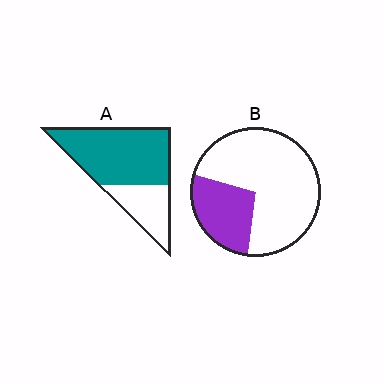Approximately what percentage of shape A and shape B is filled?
A is approximately 70% and B is approximately 30%.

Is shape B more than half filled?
No.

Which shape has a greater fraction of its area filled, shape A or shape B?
Shape A.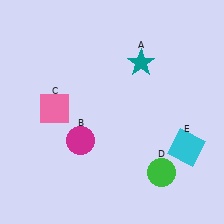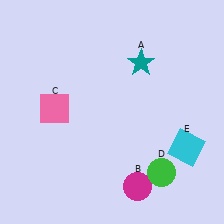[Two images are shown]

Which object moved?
The magenta circle (B) moved right.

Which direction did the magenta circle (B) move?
The magenta circle (B) moved right.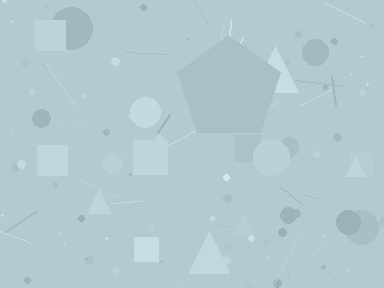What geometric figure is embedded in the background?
A pentagon is embedded in the background.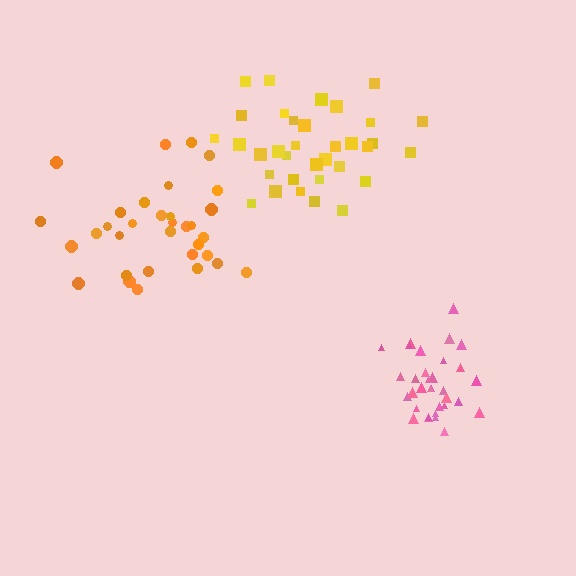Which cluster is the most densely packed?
Pink.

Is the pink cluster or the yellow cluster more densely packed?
Pink.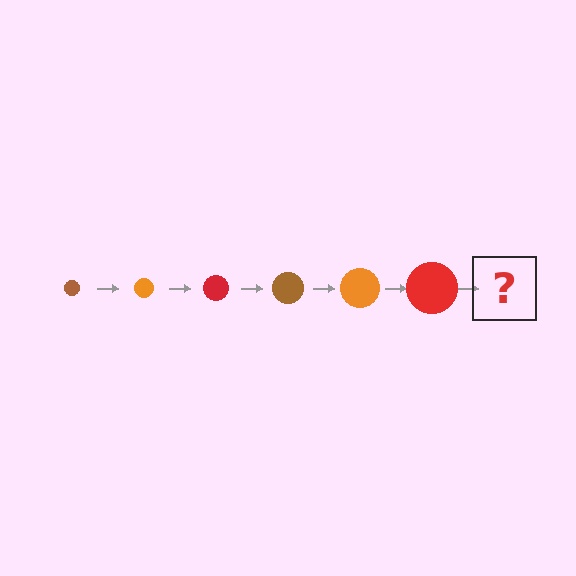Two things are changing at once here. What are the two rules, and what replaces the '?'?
The two rules are that the circle grows larger each step and the color cycles through brown, orange, and red. The '?' should be a brown circle, larger than the previous one.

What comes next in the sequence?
The next element should be a brown circle, larger than the previous one.